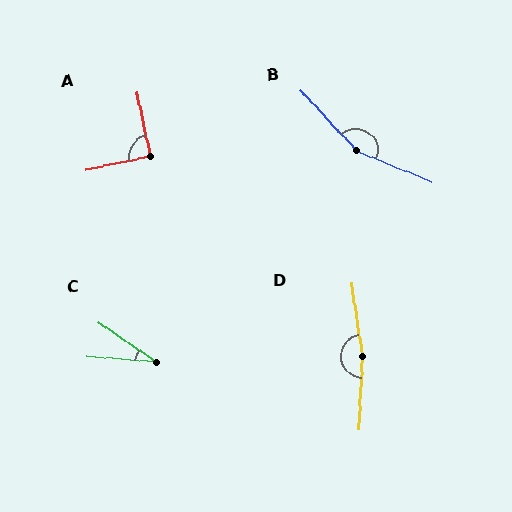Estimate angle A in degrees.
Approximately 90 degrees.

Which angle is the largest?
D, at approximately 169 degrees.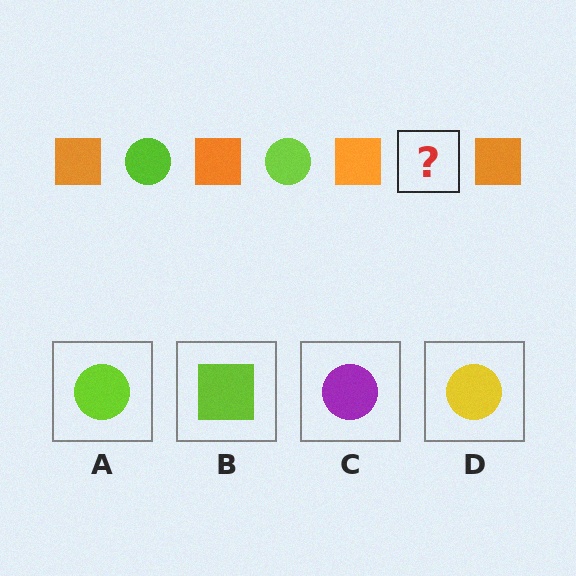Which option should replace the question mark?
Option A.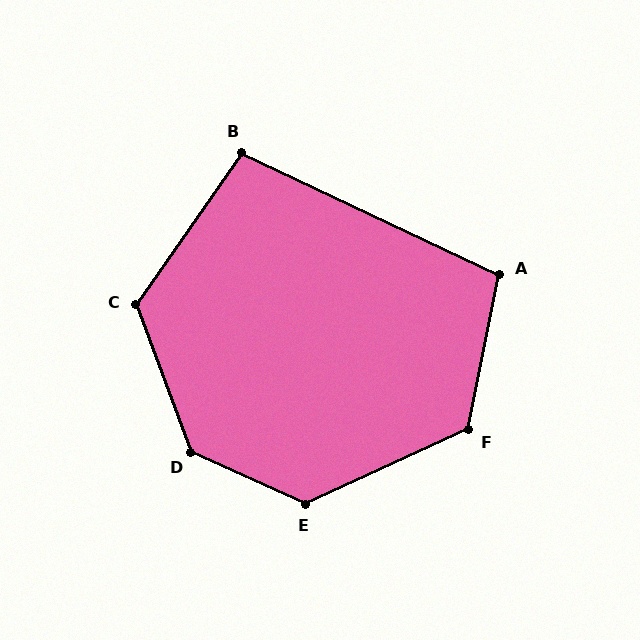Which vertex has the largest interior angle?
D, at approximately 135 degrees.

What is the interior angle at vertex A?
Approximately 104 degrees (obtuse).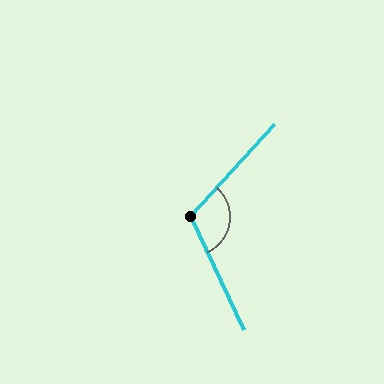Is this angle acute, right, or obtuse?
It is obtuse.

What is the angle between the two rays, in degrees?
Approximately 113 degrees.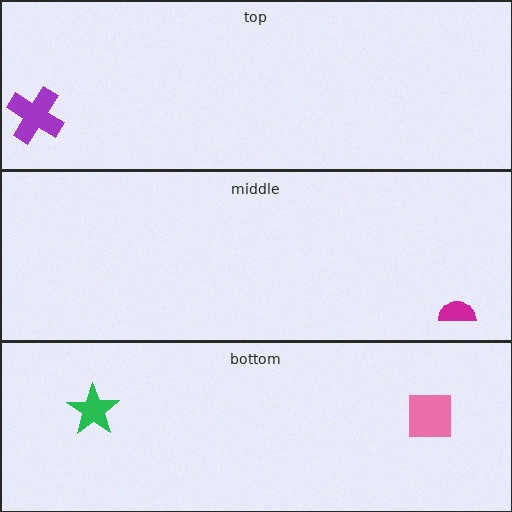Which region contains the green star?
The bottom region.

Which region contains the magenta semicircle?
The middle region.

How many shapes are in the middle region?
1.